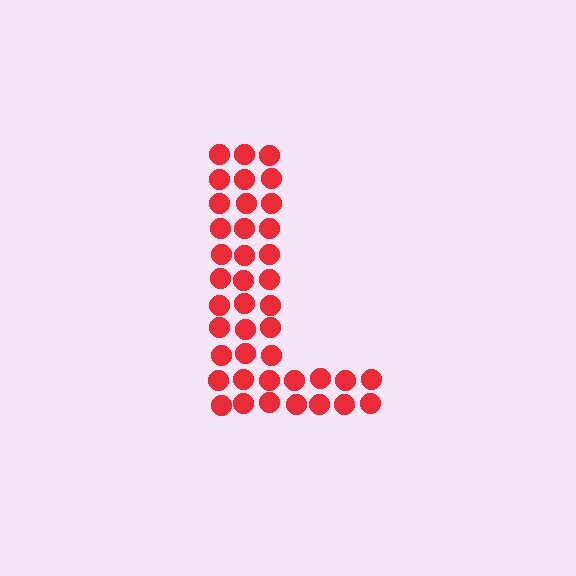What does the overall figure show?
The overall figure shows the letter L.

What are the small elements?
The small elements are circles.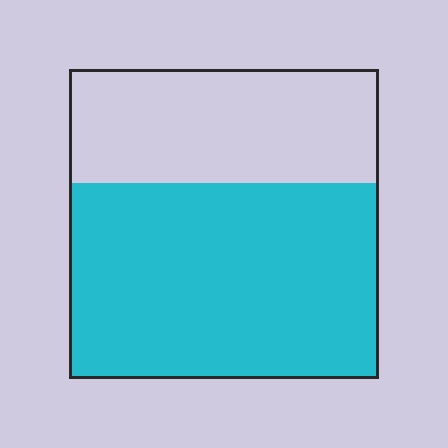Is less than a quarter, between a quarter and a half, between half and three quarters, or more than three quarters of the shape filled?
Between half and three quarters.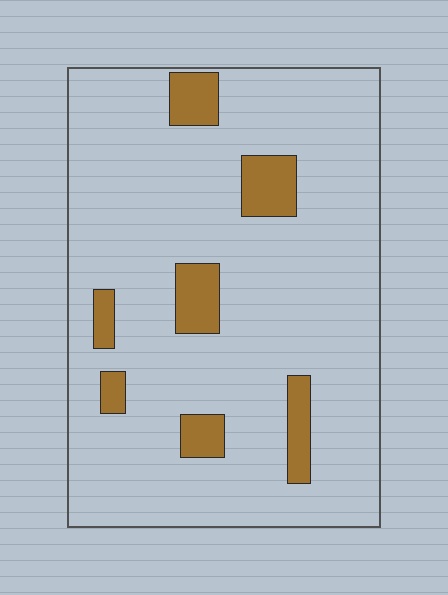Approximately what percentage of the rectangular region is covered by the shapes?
Approximately 10%.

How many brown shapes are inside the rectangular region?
7.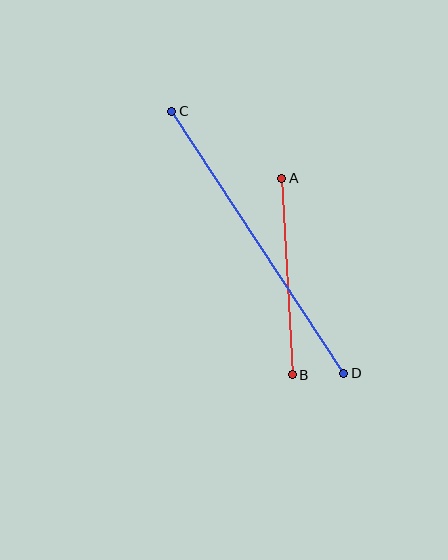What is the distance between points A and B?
The distance is approximately 197 pixels.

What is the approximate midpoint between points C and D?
The midpoint is at approximately (258, 242) pixels.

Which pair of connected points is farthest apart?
Points C and D are farthest apart.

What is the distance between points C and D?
The distance is approximately 313 pixels.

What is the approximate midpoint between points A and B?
The midpoint is at approximately (287, 276) pixels.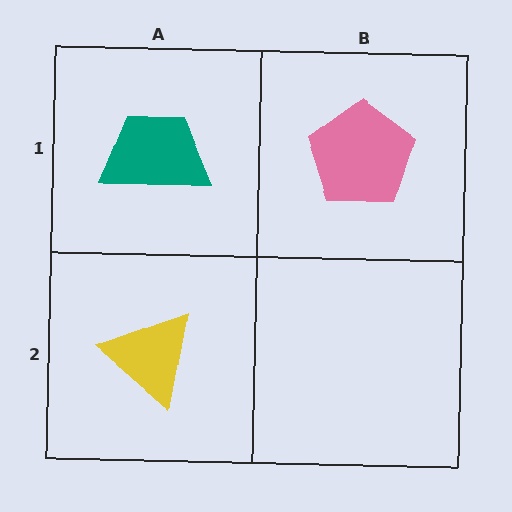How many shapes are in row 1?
2 shapes.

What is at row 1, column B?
A pink pentagon.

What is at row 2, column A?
A yellow triangle.